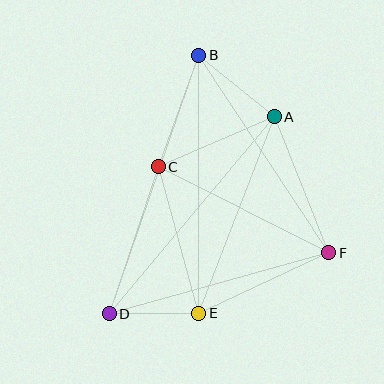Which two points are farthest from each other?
Points B and D are farthest from each other.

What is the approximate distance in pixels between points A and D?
The distance between A and D is approximately 257 pixels.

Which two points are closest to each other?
Points D and E are closest to each other.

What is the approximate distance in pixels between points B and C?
The distance between B and C is approximately 118 pixels.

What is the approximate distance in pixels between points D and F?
The distance between D and F is approximately 228 pixels.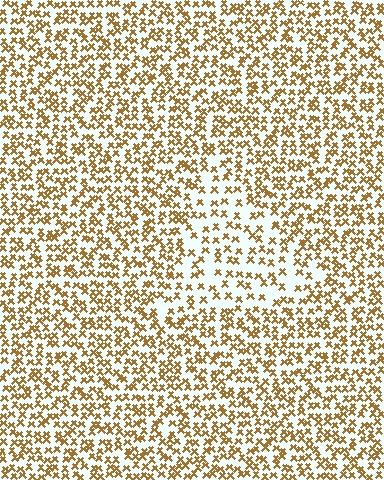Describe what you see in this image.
The image contains small brown elements arranged at two different densities. A triangle-shaped region is visible where the elements are less densely packed than the surrounding area.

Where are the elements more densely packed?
The elements are more densely packed outside the triangle boundary.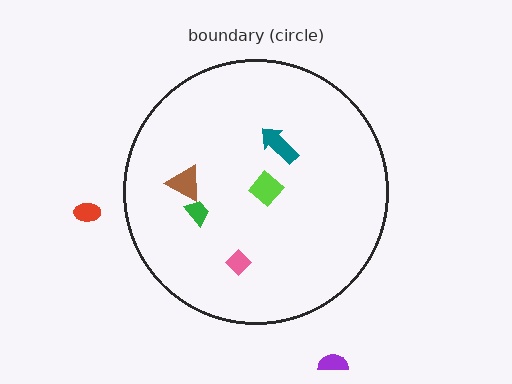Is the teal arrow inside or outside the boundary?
Inside.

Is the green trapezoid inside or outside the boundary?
Inside.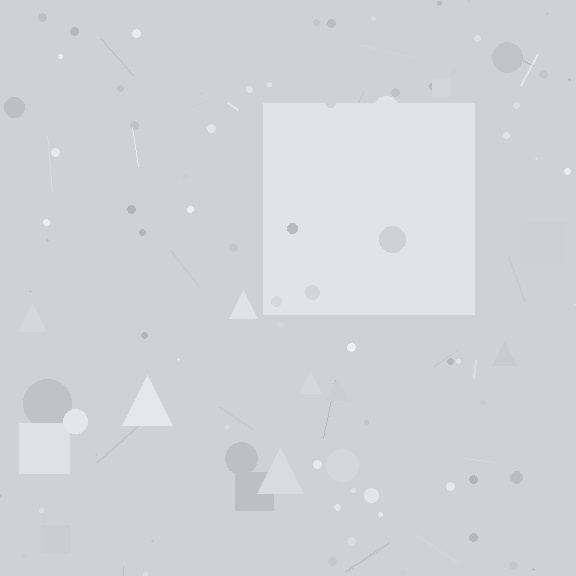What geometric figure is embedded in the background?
A square is embedded in the background.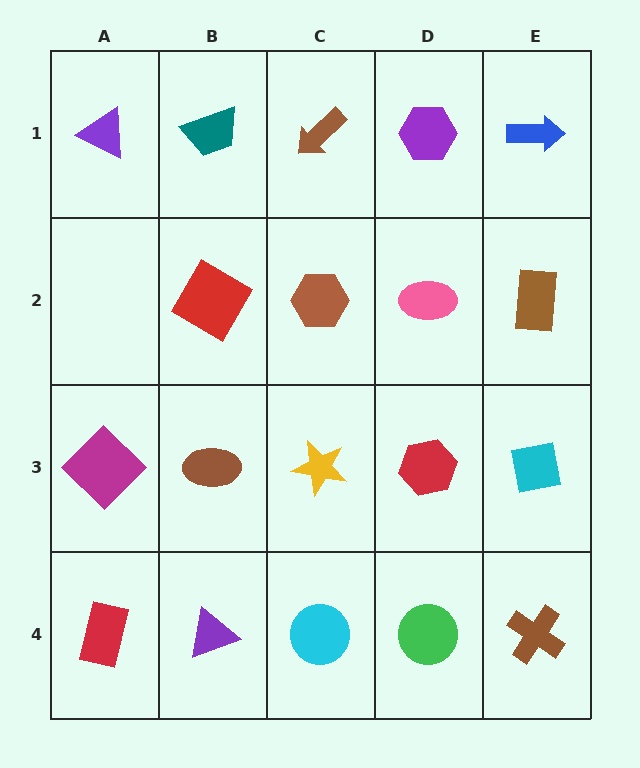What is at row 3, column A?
A magenta diamond.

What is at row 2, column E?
A brown rectangle.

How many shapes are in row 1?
5 shapes.